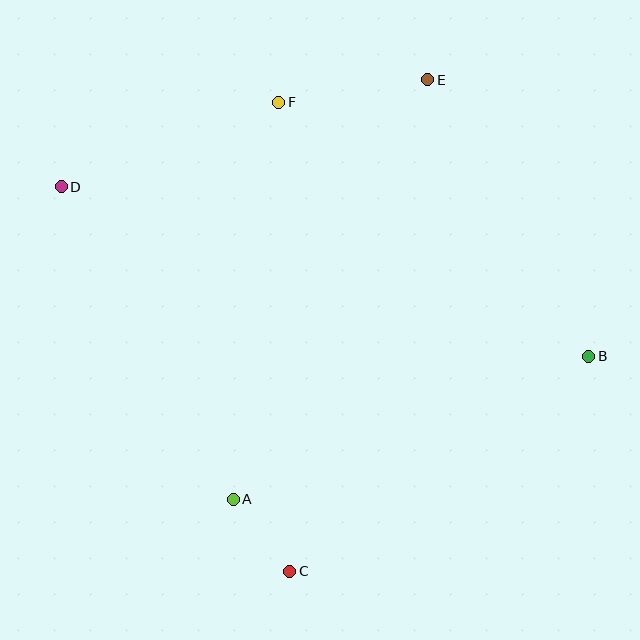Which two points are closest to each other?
Points A and C are closest to each other.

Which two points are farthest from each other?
Points B and D are farthest from each other.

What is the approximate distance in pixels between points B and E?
The distance between B and E is approximately 320 pixels.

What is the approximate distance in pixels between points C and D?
The distance between C and D is approximately 447 pixels.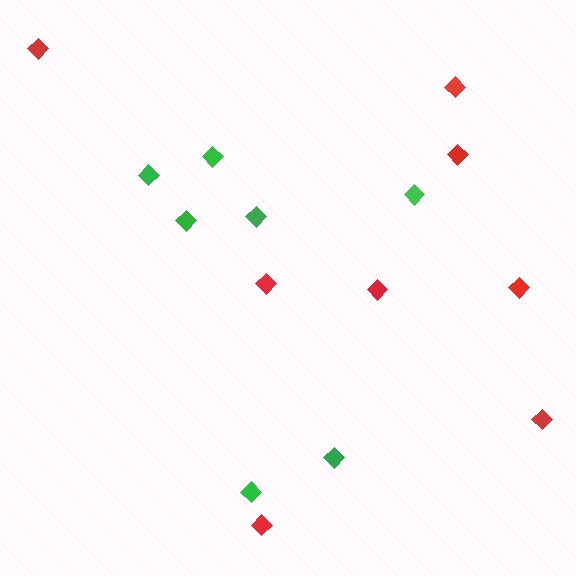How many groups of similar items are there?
There are 2 groups: one group of green diamonds (7) and one group of red diamonds (8).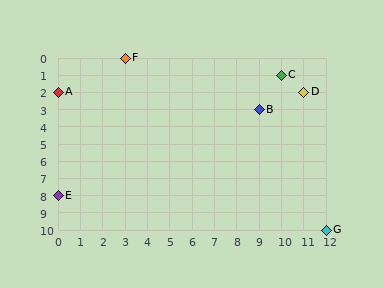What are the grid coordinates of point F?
Point F is at grid coordinates (3, 0).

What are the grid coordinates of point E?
Point E is at grid coordinates (0, 8).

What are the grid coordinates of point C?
Point C is at grid coordinates (10, 1).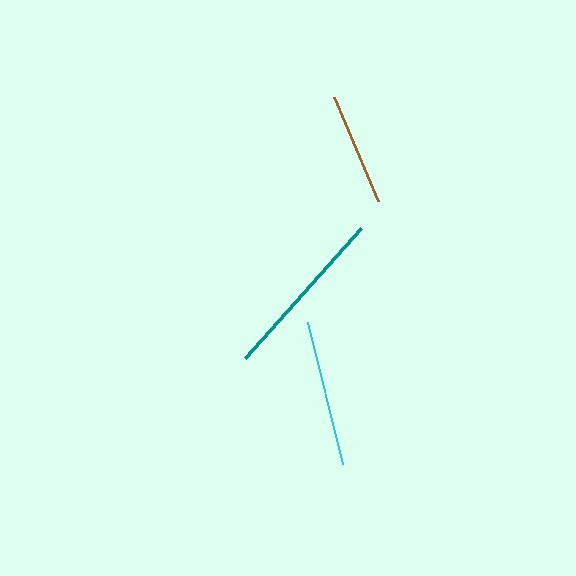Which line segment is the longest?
The teal line is the longest at approximately 174 pixels.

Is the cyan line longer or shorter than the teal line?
The teal line is longer than the cyan line.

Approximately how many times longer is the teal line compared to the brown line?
The teal line is approximately 1.5 times the length of the brown line.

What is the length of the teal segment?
The teal segment is approximately 174 pixels long.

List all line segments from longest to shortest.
From longest to shortest: teal, cyan, brown.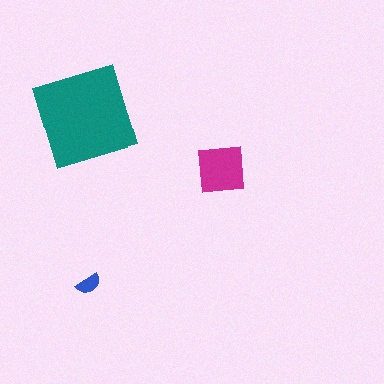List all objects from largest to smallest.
The teal diamond, the magenta square, the blue semicircle.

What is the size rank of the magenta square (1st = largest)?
2nd.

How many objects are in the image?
There are 3 objects in the image.